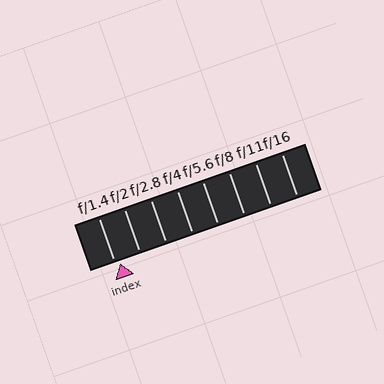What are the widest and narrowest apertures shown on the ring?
The widest aperture shown is f/1.4 and the narrowest is f/16.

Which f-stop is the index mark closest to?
The index mark is closest to f/1.4.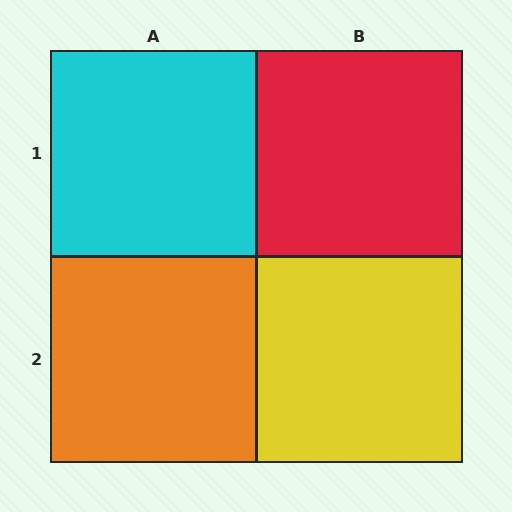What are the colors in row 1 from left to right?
Cyan, red.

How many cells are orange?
1 cell is orange.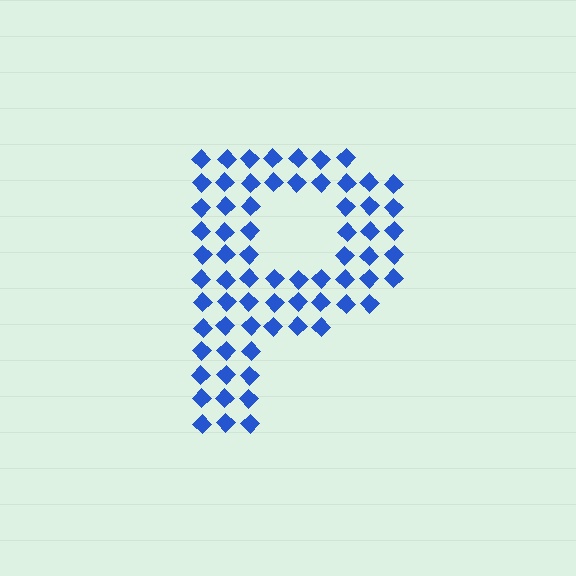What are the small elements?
The small elements are diamonds.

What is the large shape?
The large shape is the letter P.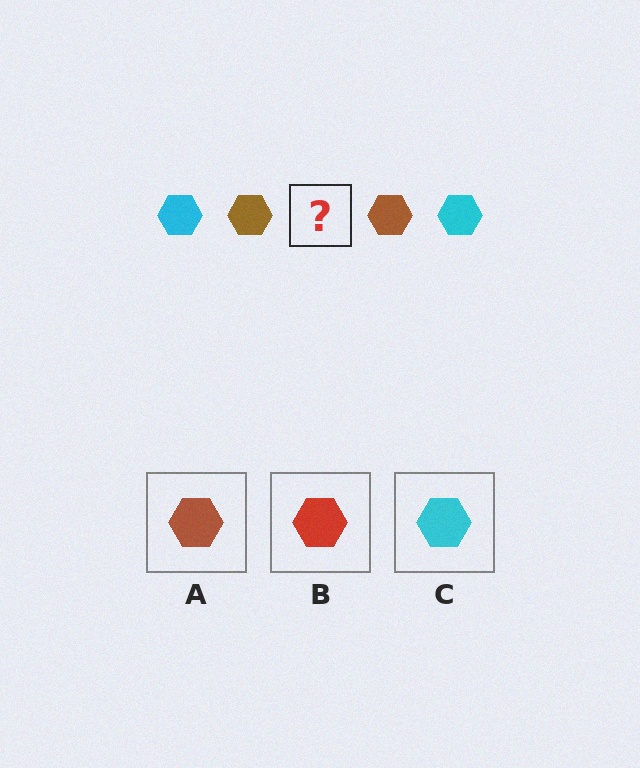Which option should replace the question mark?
Option C.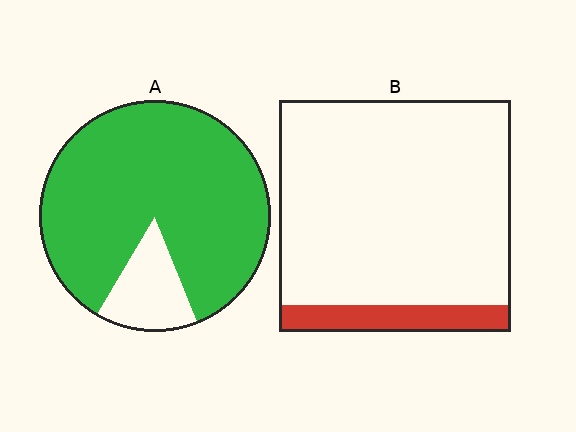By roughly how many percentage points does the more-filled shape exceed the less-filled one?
By roughly 75 percentage points (A over B).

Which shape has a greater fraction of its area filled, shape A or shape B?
Shape A.